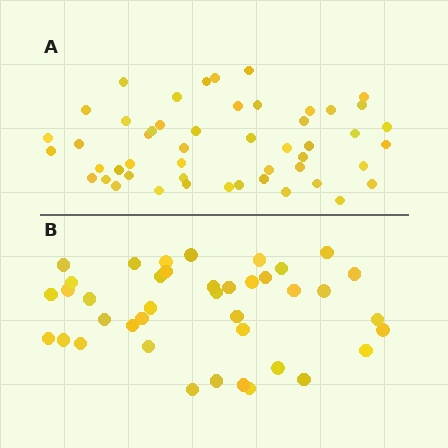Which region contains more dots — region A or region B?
Region A (the top region) has more dots.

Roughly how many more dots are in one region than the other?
Region A has roughly 10 or so more dots than region B.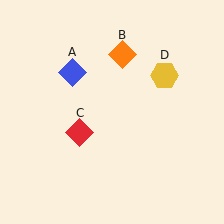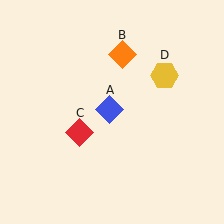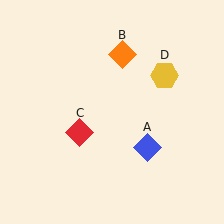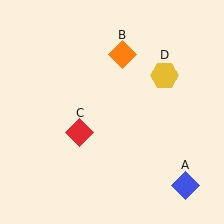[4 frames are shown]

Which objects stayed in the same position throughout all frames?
Orange diamond (object B) and red diamond (object C) and yellow hexagon (object D) remained stationary.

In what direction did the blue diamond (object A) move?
The blue diamond (object A) moved down and to the right.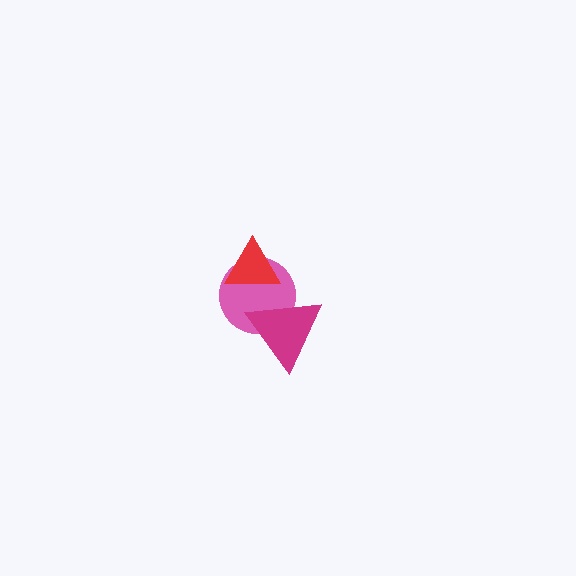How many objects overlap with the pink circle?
2 objects overlap with the pink circle.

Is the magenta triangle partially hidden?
No, no other shape covers it.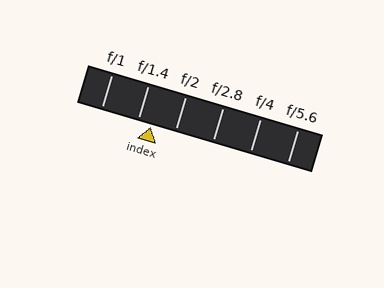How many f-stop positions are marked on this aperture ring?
There are 6 f-stop positions marked.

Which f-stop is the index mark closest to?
The index mark is closest to f/1.4.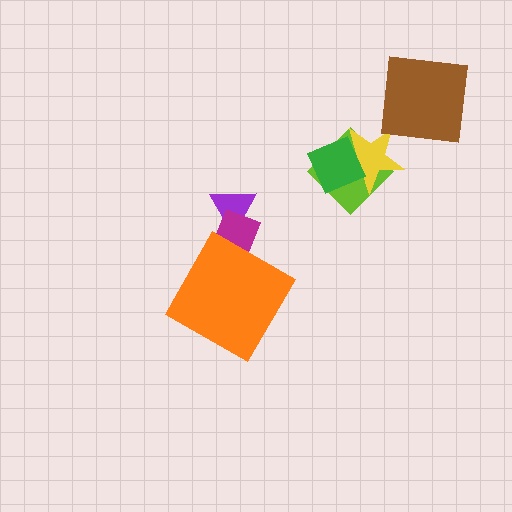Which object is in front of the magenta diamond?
The orange diamond is in front of the magenta diamond.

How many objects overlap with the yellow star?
2 objects overlap with the yellow star.